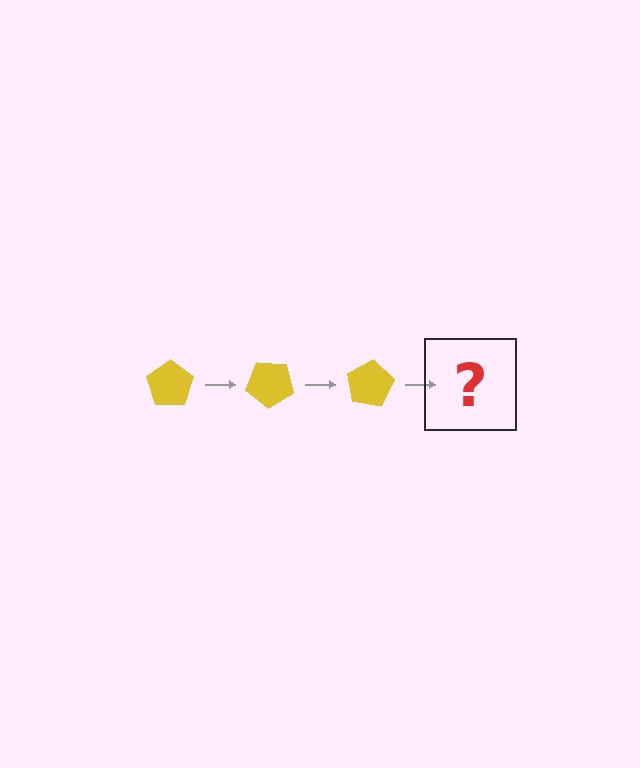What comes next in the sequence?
The next element should be a yellow pentagon rotated 120 degrees.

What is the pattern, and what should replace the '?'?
The pattern is that the pentagon rotates 40 degrees each step. The '?' should be a yellow pentagon rotated 120 degrees.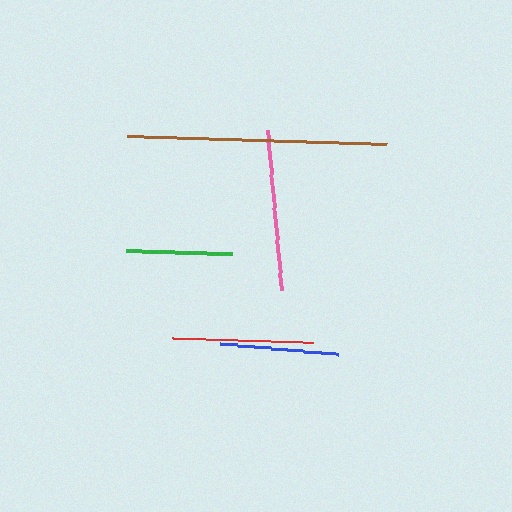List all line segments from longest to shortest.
From longest to shortest: brown, pink, red, blue, green.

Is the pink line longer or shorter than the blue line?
The pink line is longer than the blue line.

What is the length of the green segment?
The green segment is approximately 106 pixels long.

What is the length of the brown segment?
The brown segment is approximately 260 pixels long.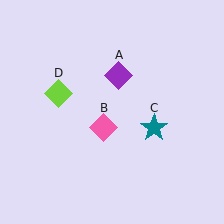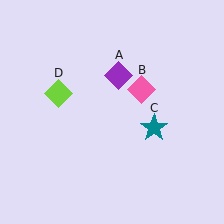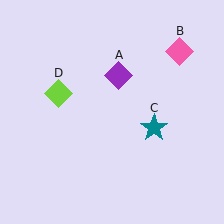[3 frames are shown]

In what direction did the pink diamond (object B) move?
The pink diamond (object B) moved up and to the right.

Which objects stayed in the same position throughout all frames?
Purple diamond (object A) and teal star (object C) and lime diamond (object D) remained stationary.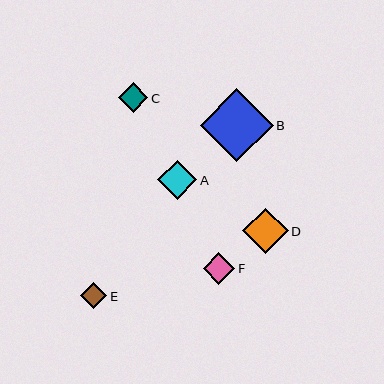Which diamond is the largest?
Diamond B is the largest with a size of approximately 73 pixels.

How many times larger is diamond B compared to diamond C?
Diamond B is approximately 2.5 times the size of diamond C.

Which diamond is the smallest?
Diamond E is the smallest with a size of approximately 26 pixels.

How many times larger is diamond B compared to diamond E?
Diamond B is approximately 2.8 times the size of diamond E.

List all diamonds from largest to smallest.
From largest to smallest: B, D, A, F, C, E.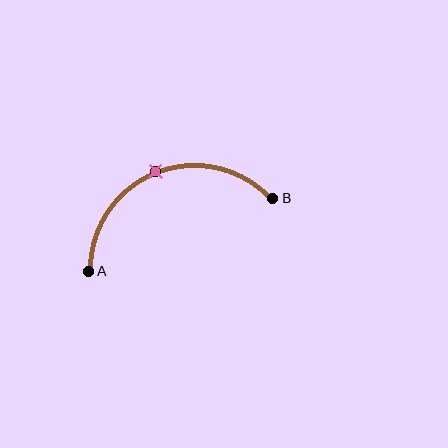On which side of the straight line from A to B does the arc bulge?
The arc bulges above the straight line connecting A and B.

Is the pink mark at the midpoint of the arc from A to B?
Yes. The pink mark lies on the arc at equal arc-length from both A and B — it is the arc midpoint.